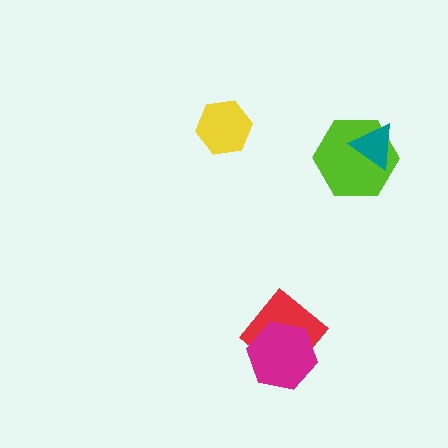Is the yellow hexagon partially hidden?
No, no other shape covers it.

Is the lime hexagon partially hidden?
Yes, it is partially covered by another shape.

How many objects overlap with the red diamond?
1 object overlaps with the red diamond.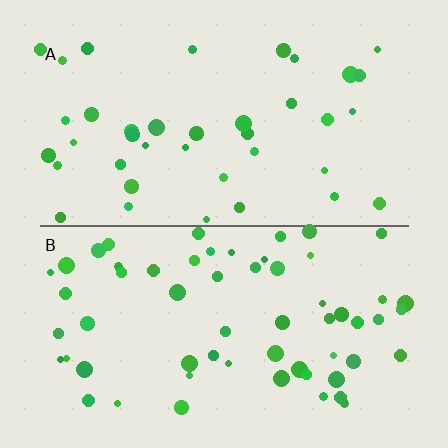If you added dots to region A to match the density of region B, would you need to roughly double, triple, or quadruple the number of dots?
Approximately double.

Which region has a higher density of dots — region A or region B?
B (the bottom).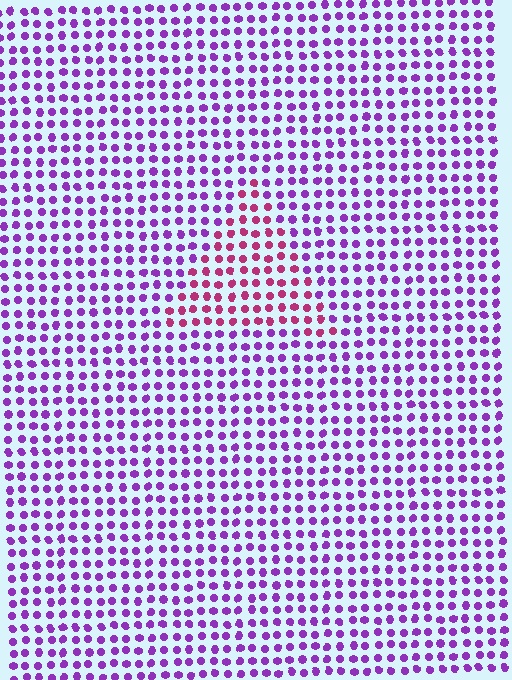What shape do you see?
I see a triangle.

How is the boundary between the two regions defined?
The boundary is defined purely by a slight shift in hue (about 46 degrees). Spacing, size, and orientation are identical on both sides.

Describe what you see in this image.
The image is filled with small purple elements in a uniform arrangement. A triangle-shaped region is visible where the elements are tinted to a slightly different hue, forming a subtle color boundary.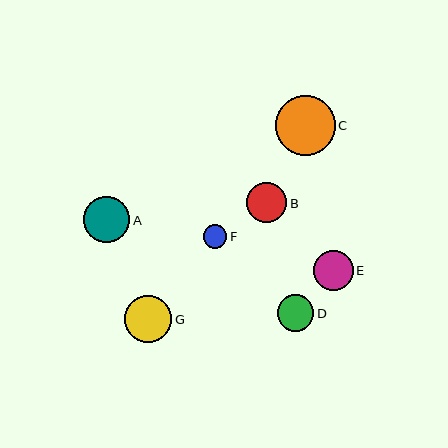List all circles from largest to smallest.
From largest to smallest: C, G, A, B, E, D, F.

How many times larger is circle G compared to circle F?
Circle G is approximately 2.0 times the size of circle F.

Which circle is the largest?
Circle C is the largest with a size of approximately 59 pixels.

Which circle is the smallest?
Circle F is the smallest with a size of approximately 24 pixels.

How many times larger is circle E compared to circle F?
Circle E is approximately 1.7 times the size of circle F.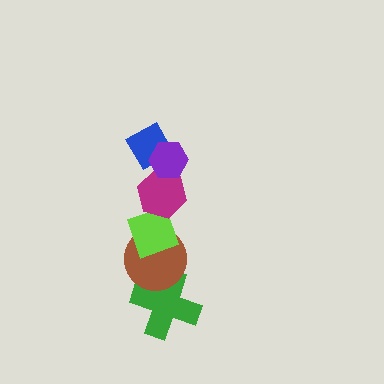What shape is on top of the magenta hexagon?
The blue diamond is on top of the magenta hexagon.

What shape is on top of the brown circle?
The lime diamond is on top of the brown circle.